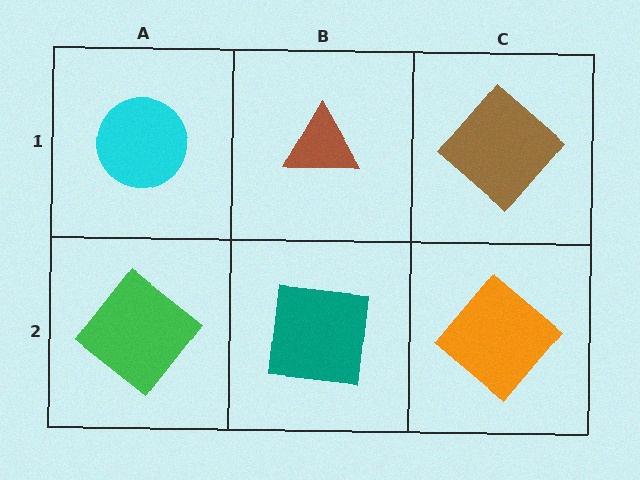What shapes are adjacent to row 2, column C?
A brown diamond (row 1, column C), a teal square (row 2, column B).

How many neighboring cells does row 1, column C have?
2.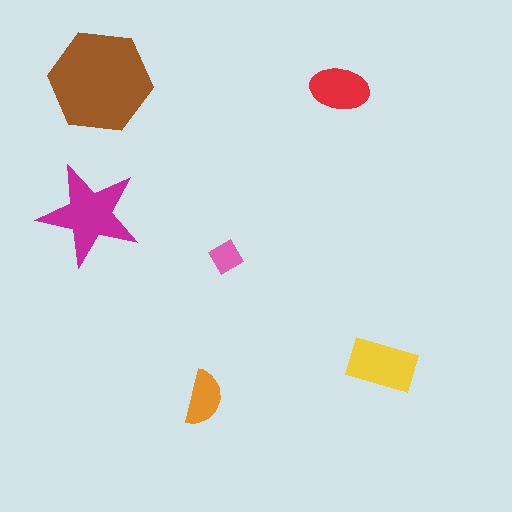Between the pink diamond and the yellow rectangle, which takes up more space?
The yellow rectangle.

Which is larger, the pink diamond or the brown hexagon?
The brown hexagon.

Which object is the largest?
The brown hexagon.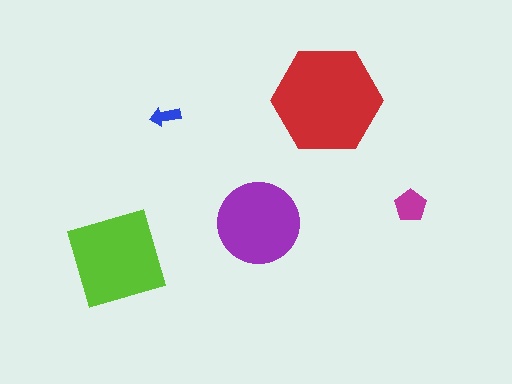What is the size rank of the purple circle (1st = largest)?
3rd.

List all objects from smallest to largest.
The blue arrow, the magenta pentagon, the purple circle, the lime square, the red hexagon.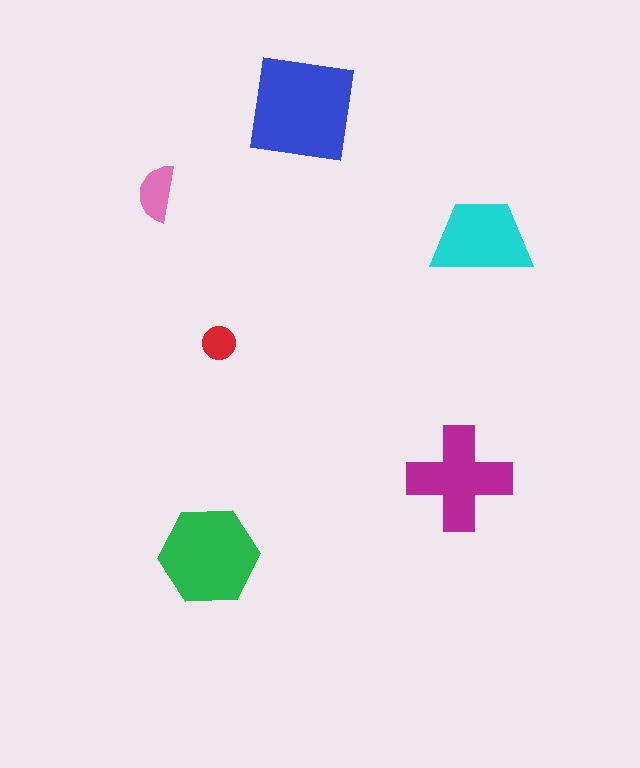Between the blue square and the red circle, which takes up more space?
The blue square.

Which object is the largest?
The blue square.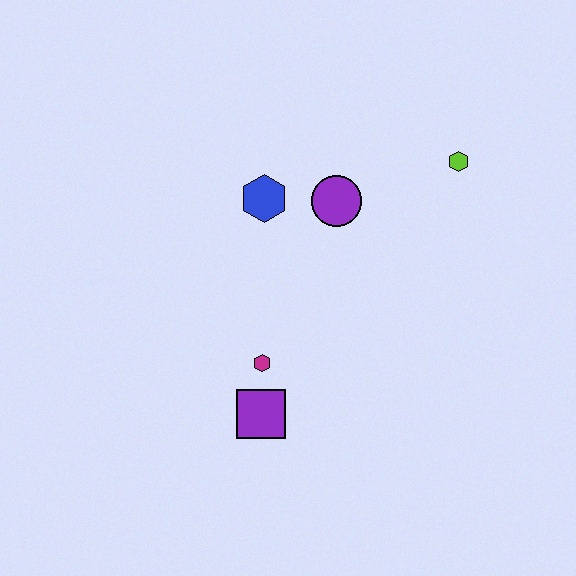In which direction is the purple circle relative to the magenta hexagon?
The purple circle is above the magenta hexagon.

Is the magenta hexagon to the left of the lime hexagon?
Yes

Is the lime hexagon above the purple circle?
Yes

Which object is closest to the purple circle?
The blue hexagon is closest to the purple circle.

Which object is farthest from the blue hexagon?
The purple square is farthest from the blue hexagon.